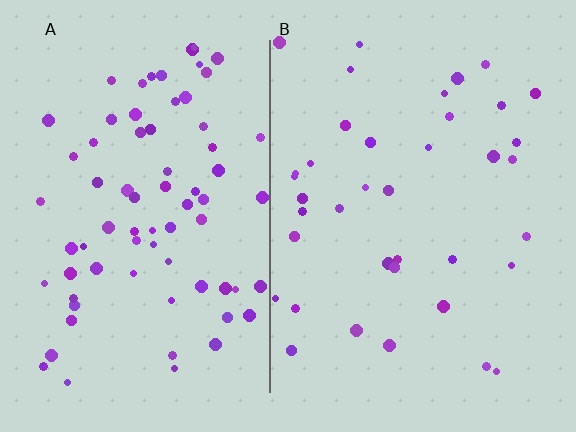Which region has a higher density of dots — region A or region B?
A (the left).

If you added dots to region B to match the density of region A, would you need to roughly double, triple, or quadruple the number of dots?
Approximately double.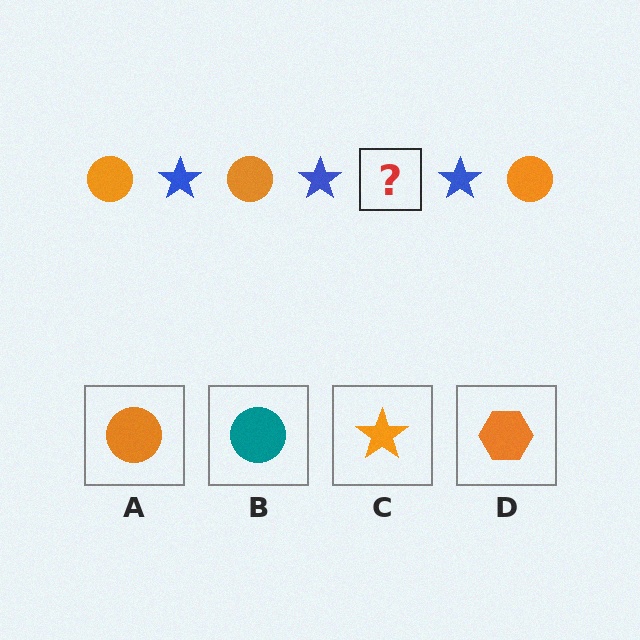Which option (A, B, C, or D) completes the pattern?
A.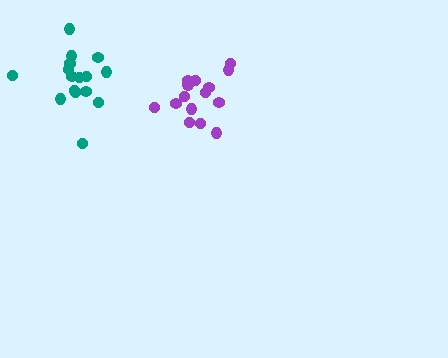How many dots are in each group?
Group 1: 15 dots, Group 2: 16 dots (31 total).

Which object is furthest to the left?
The teal cluster is leftmost.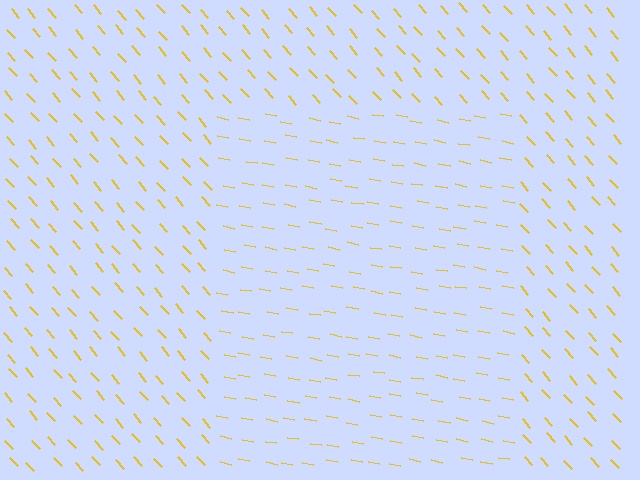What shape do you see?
I see a rectangle.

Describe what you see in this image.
The image is filled with small yellow line segments. A rectangle region in the image has lines oriented differently from the surrounding lines, creating a visible texture boundary.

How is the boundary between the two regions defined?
The boundary is defined purely by a change in line orientation (approximately 38 degrees difference). All lines are the same color and thickness.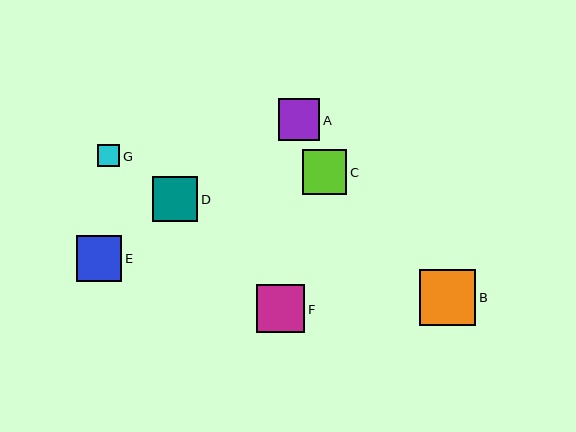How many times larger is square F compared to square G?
Square F is approximately 2.2 times the size of square G.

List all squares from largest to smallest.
From largest to smallest: B, F, E, D, C, A, G.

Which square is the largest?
Square B is the largest with a size of approximately 56 pixels.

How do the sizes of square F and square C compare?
Square F and square C are approximately the same size.